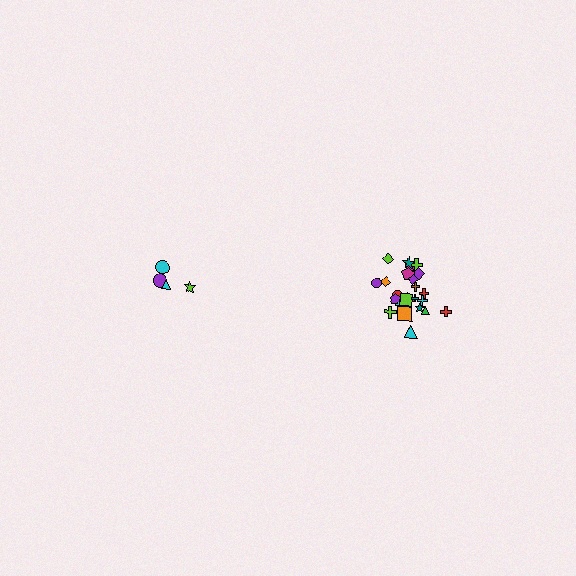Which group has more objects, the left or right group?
The right group.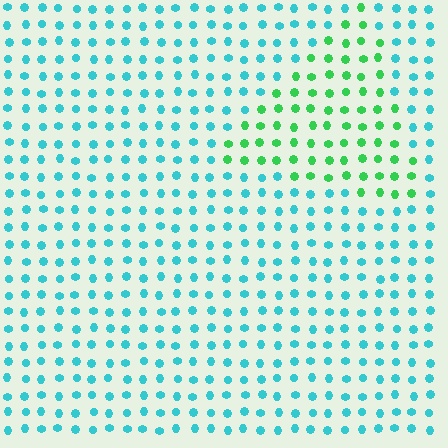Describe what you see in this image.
The image is filled with small cyan elements in a uniform arrangement. A triangle-shaped region is visible where the elements are tinted to a slightly different hue, forming a subtle color boundary.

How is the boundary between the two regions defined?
The boundary is defined purely by a slight shift in hue (about 51 degrees). Spacing, size, and orientation are identical on both sides.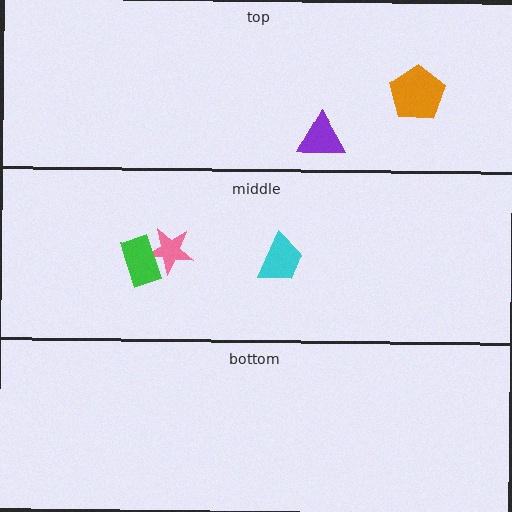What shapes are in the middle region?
The pink star, the green rectangle, the cyan trapezoid.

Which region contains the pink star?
The middle region.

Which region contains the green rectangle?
The middle region.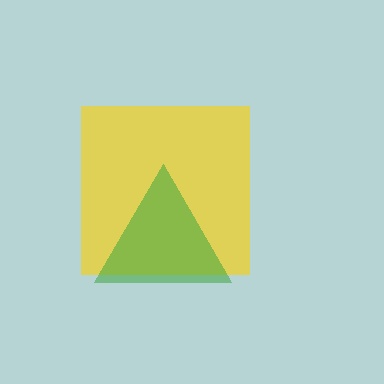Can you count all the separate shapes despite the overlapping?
Yes, there are 2 separate shapes.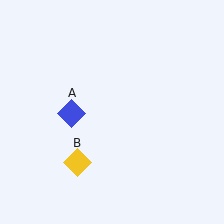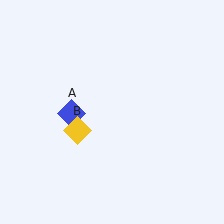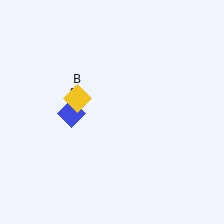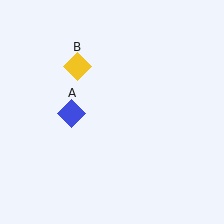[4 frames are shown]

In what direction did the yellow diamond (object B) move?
The yellow diamond (object B) moved up.